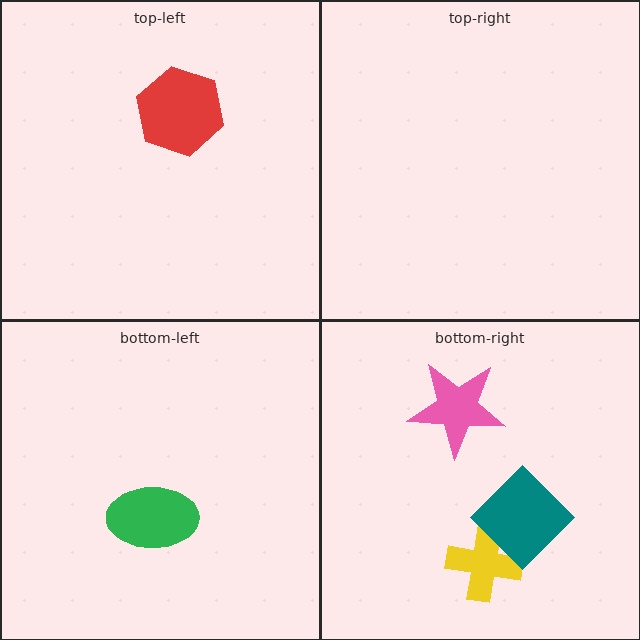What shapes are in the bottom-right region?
The pink star, the yellow cross, the teal diamond.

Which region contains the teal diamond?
The bottom-right region.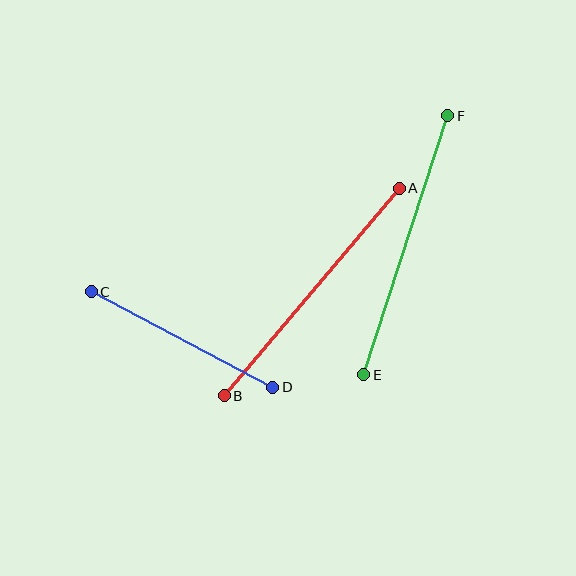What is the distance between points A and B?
The distance is approximately 272 pixels.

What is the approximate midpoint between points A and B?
The midpoint is at approximately (312, 292) pixels.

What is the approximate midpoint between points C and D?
The midpoint is at approximately (182, 340) pixels.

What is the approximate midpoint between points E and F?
The midpoint is at approximately (406, 245) pixels.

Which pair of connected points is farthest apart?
Points E and F are farthest apart.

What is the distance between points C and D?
The distance is approximately 205 pixels.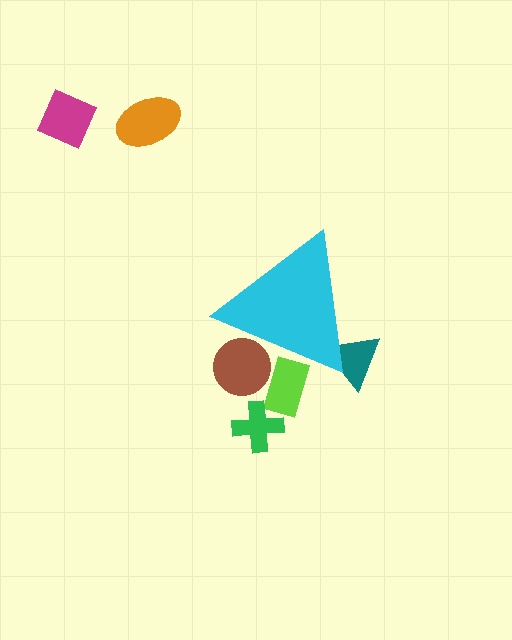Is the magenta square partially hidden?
No, the magenta square is fully visible.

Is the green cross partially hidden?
No, the green cross is fully visible.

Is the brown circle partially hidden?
Yes, the brown circle is partially hidden behind the cyan triangle.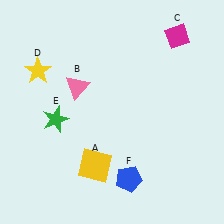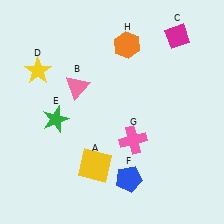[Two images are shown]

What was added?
A pink cross (G), an orange hexagon (H) were added in Image 2.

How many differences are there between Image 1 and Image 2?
There are 2 differences between the two images.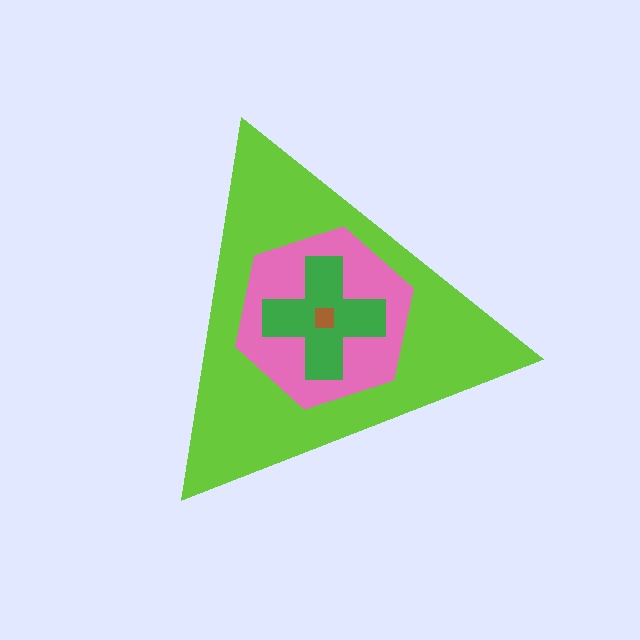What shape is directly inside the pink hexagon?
The green cross.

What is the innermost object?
The brown square.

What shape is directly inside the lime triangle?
The pink hexagon.